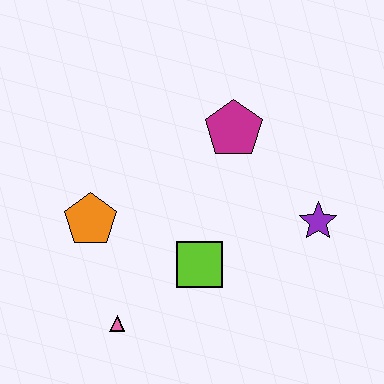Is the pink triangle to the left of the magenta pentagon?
Yes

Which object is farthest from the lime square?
The magenta pentagon is farthest from the lime square.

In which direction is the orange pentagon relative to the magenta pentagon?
The orange pentagon is to the left of the magenta pentagon.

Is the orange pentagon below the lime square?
No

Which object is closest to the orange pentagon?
The pink triangle is closest to the orange pentagon.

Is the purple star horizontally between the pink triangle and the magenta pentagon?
No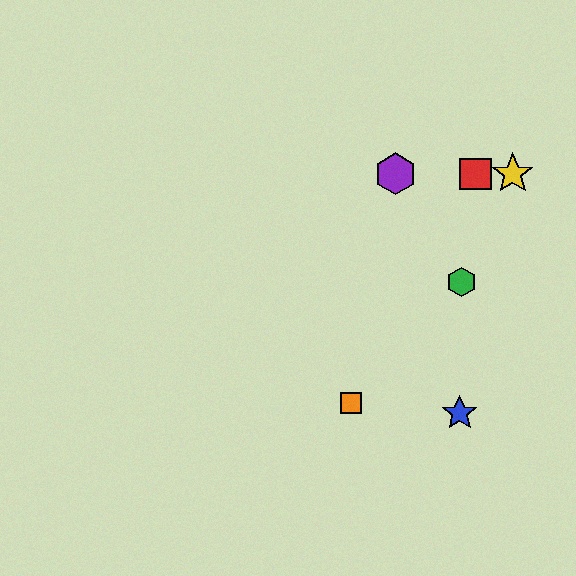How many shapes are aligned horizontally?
3 shapes (the red square, the yellow star, the purple hexagon) are aligned horizontally.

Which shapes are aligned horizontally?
The red square, the yellow star, the purple hexagon are aligned horizontally.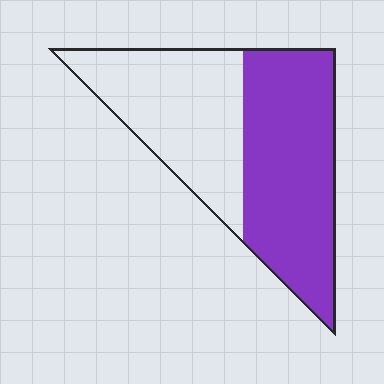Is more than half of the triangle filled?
Yes.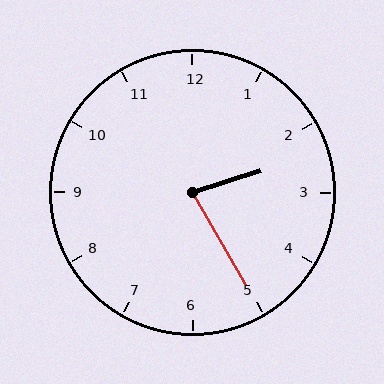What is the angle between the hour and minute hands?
Approximately 78 degrees.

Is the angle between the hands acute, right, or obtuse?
It is acute.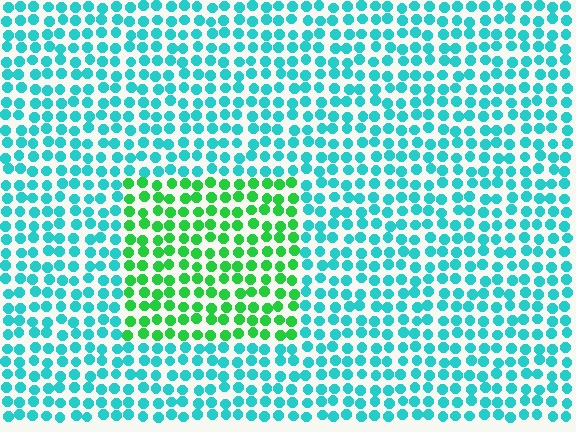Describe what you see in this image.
The image is filled with small cyan elements in a uniform arrangement. A rectangle-shaped region is visible where the elements are tinted to a slightly different hue, forming a subtle color boundary.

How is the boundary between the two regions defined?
The boundary is defined purely by a slight shift in hue (about 50 degrees). Spacing, size, and orientation are identical on both sides.